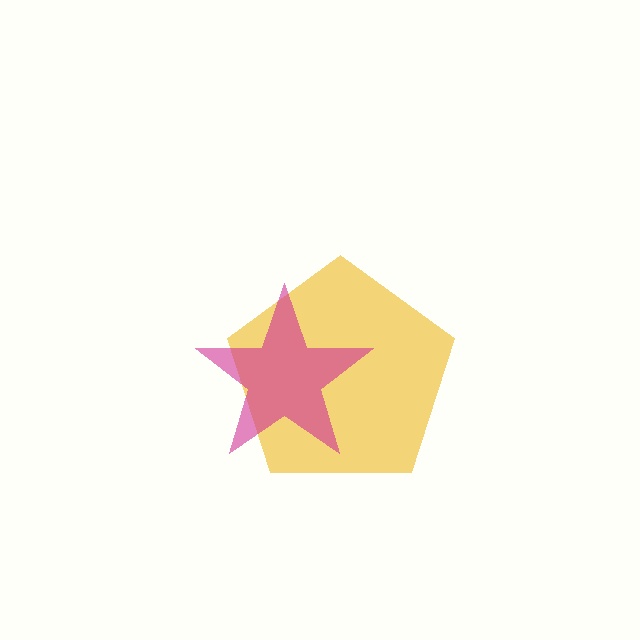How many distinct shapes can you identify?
There are 2 distinct shapes: a yellow pentagon, a magenta star.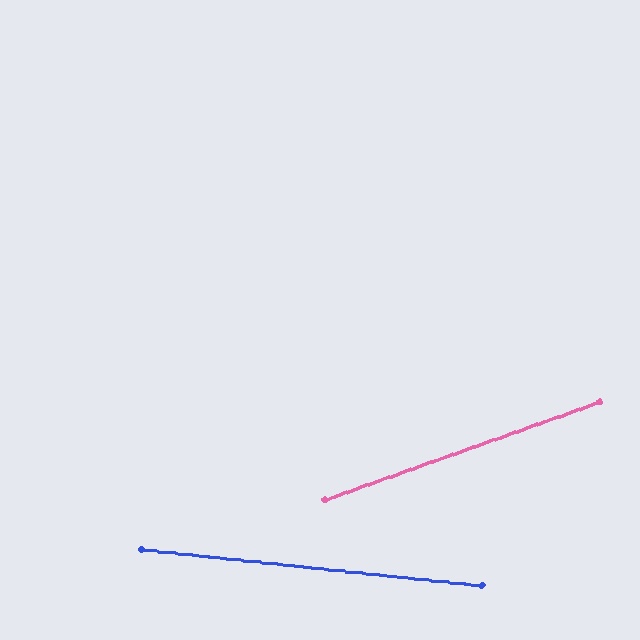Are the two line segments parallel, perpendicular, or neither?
Neither parallel nor perpendicular — they differ by about 26°.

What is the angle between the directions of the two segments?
Approximately 26 degrees.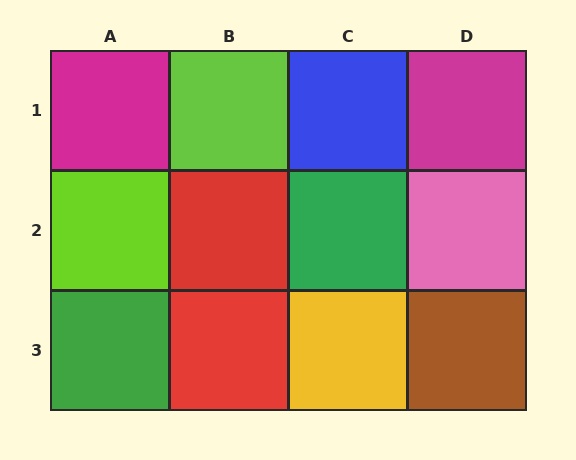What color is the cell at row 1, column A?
Magenta.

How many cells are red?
2 cells are red.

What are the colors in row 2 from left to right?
Lime, red, green, pink.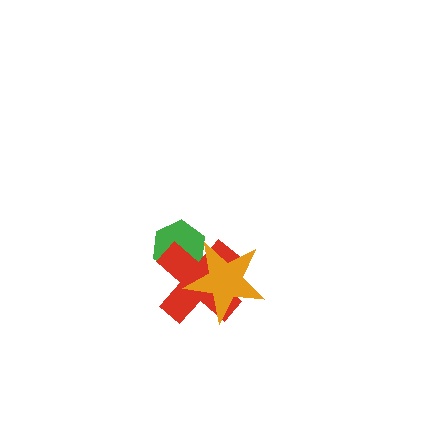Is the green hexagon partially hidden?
Yes, it is partially covered by another shape.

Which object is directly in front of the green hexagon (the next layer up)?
The red cross is directly in front of the green hexagon.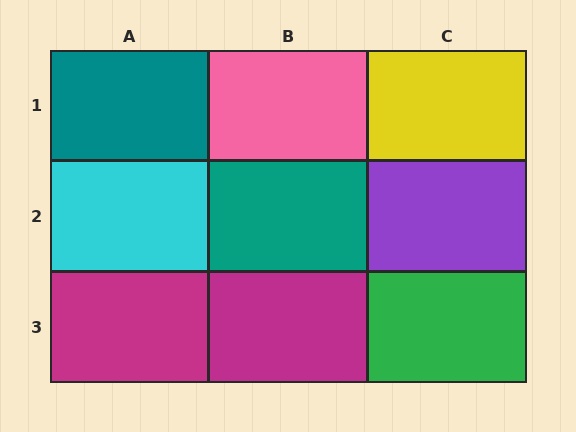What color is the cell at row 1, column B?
Pink.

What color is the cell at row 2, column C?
Purple.